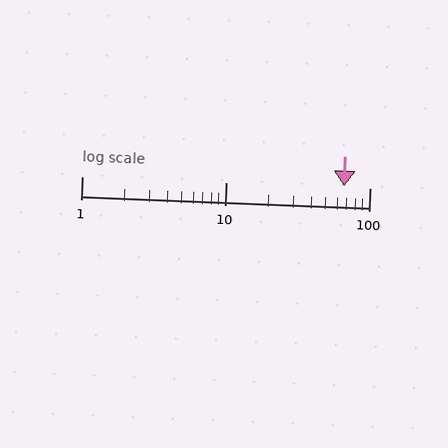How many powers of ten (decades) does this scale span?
The scale spans 2 decades, from 1 to 100.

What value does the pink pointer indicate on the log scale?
The pointer indicates approximately 67.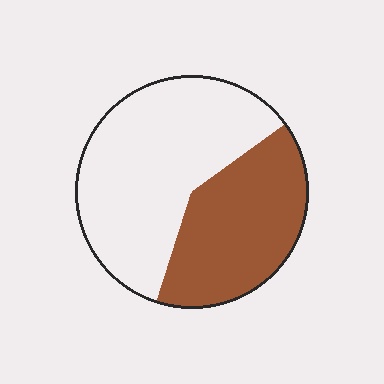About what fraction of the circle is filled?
About two fifths (2/5).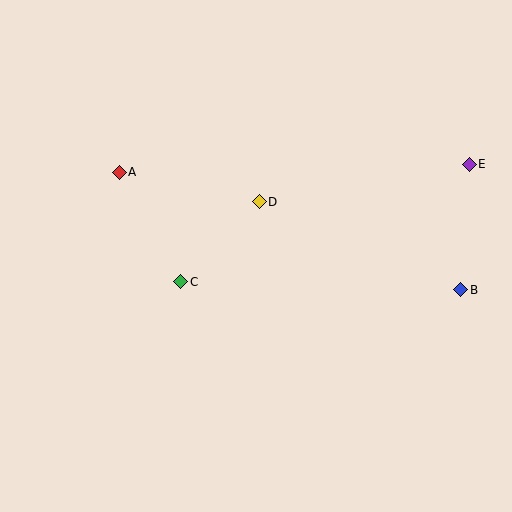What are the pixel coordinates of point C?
Point C is at (181, 282).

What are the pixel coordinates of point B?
Point B is at (461, 290).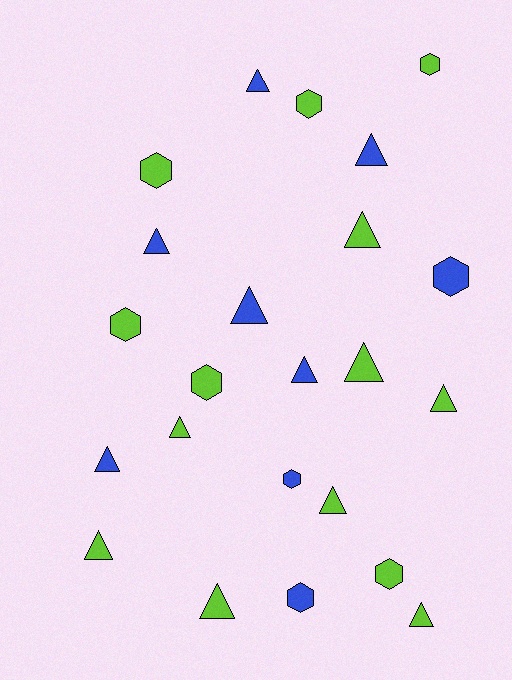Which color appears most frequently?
Lime, with 14 objects.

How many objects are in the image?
There are 23 objects.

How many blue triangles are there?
There are 6 blue triangles.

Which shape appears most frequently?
Triangle, with 14 objects.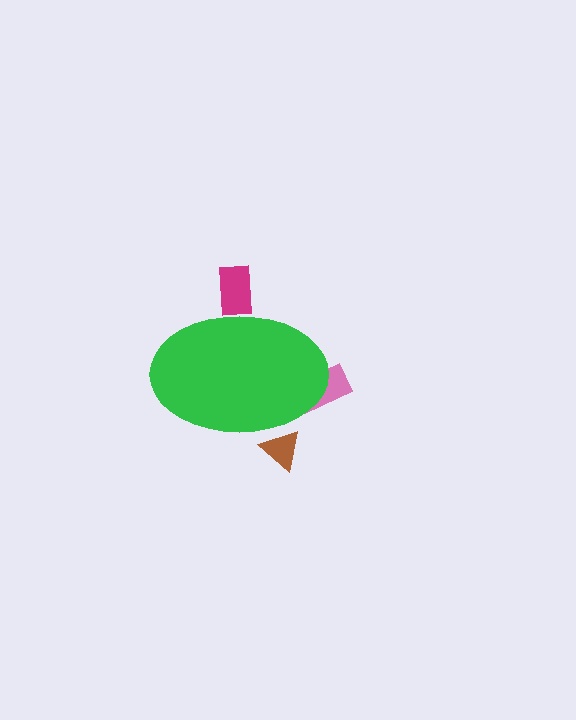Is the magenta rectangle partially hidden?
Yes, the magenta rectangle is partially hidden behind the green ellipse.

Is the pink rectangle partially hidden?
Yes, the pink rectangle is partially hidden behind the green ellipse.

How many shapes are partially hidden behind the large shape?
3 shapes are partially hidden.